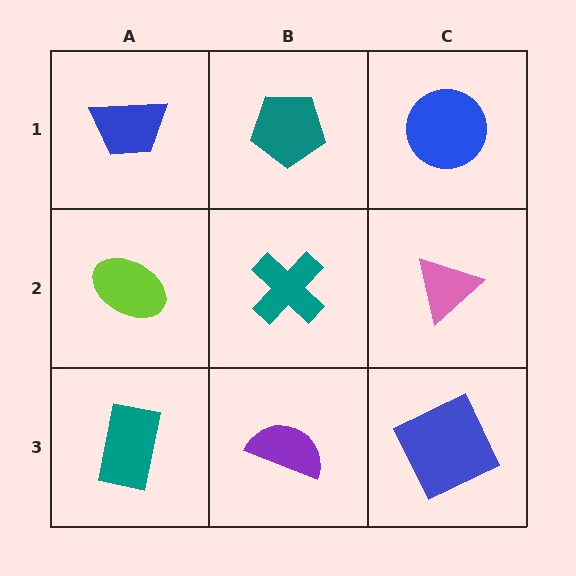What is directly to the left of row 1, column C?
A teal pentagon.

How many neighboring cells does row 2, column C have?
3.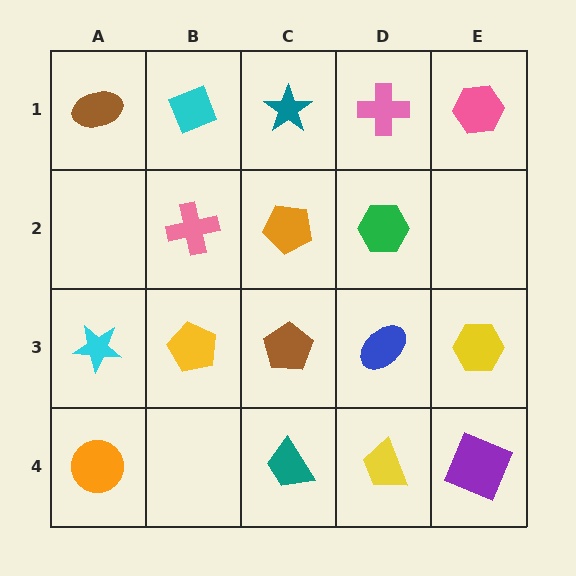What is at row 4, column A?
An orange circle.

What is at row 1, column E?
A pink hexagon.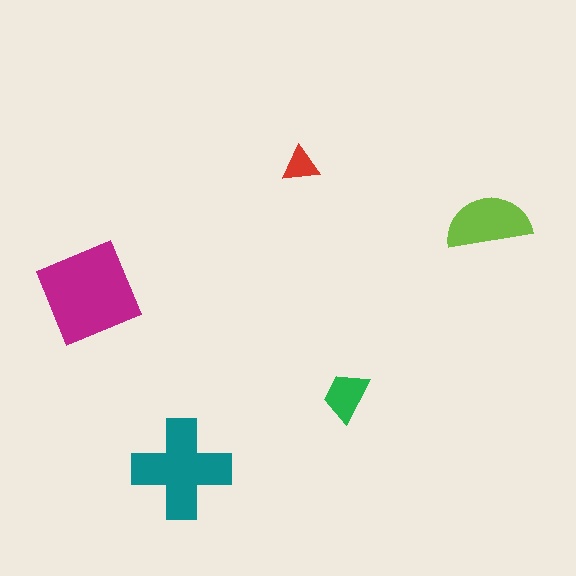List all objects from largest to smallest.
The magenta diamond, the teal cross, the lime semicircle, the green trapezoid, the red triangle.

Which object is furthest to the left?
The magenta diamond is leftmost.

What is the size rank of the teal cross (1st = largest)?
2nd.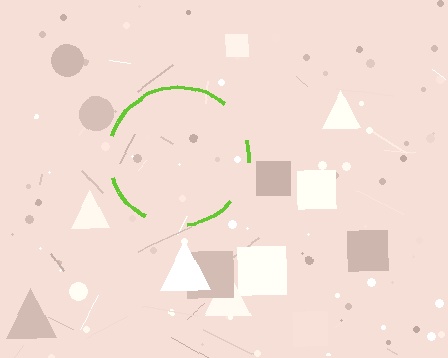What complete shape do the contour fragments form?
The contour fragments form a circle.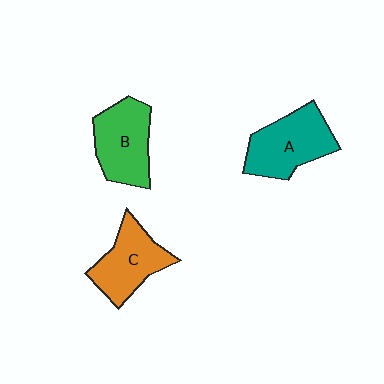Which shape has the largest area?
Shape A (teal).